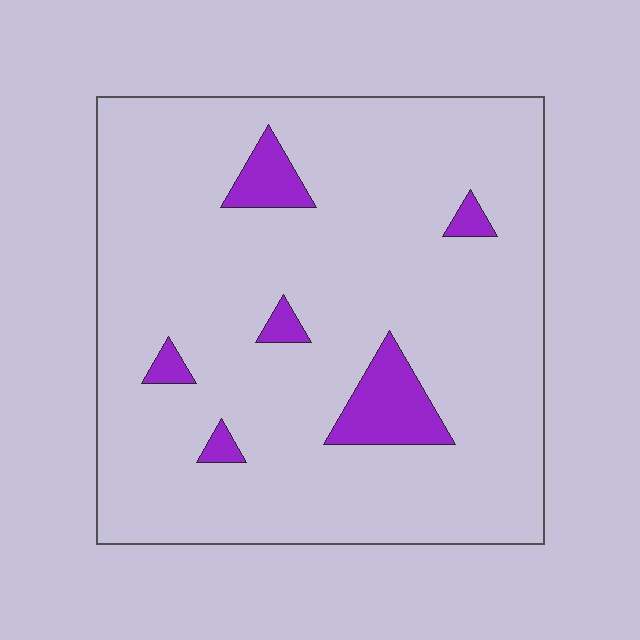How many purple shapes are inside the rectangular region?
6.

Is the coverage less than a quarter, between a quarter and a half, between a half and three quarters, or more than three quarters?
Less than a quarter.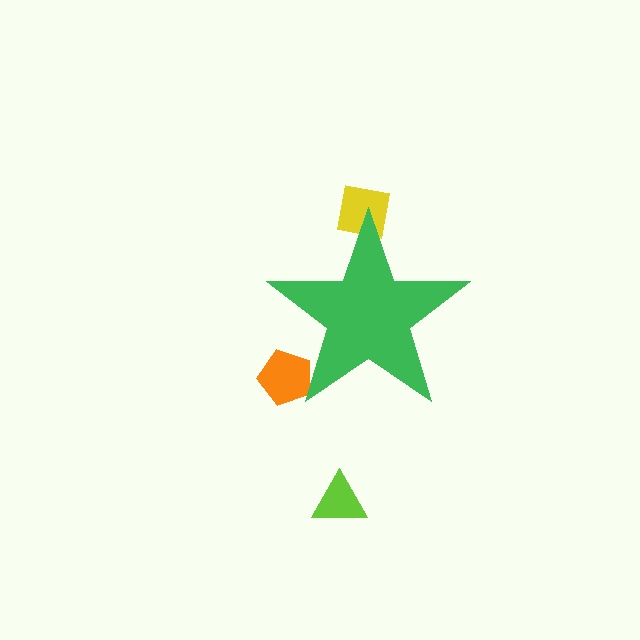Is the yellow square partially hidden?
Yes, the yellow square is partially hidden behind the green star.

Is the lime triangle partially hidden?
No, the lime triangle is fully visible.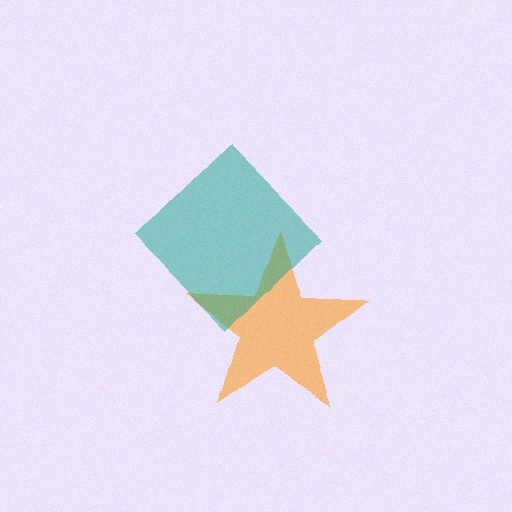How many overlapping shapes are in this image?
There are 2 overlapping shapes in the image.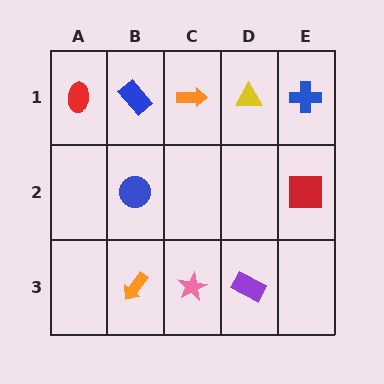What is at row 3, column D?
A purple rectangle.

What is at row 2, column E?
A red square.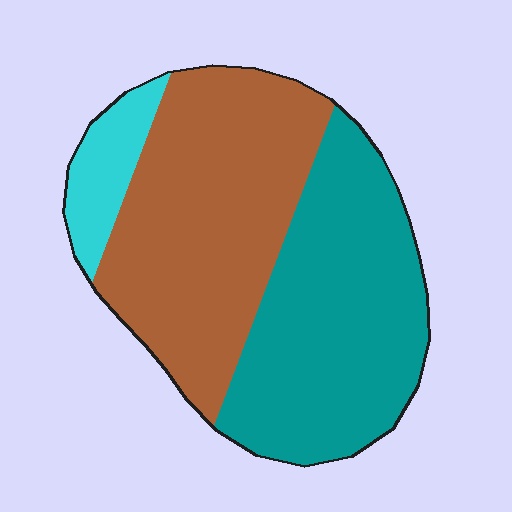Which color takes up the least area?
Cyan, at roughly 10%.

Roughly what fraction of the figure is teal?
Teal takes up between a quarter and a half of the figure.